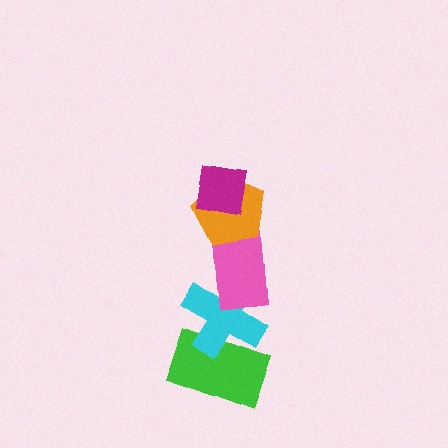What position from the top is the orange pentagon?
The orange pentagon is 2nd from the top.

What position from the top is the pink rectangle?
The pink rectangle is 3rd from the top.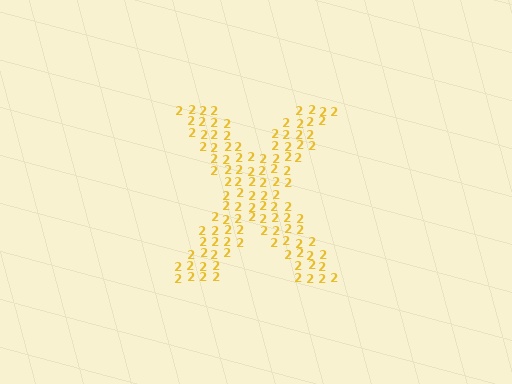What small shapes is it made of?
It is made of small digit 2's.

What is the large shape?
The large shape is the letter X.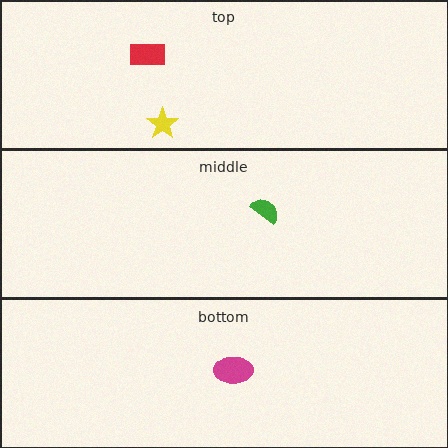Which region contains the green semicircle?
The middle region.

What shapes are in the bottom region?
The magenta ellipse.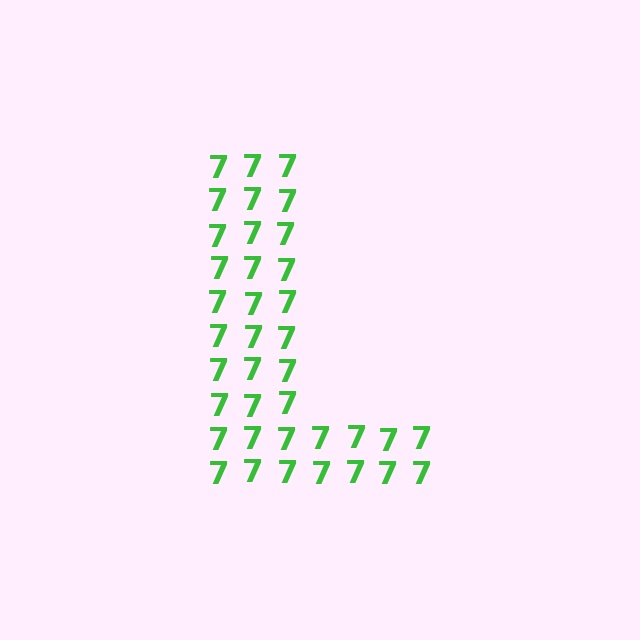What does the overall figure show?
The overall figure shows the letter L.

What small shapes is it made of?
It is made of small digit 7's.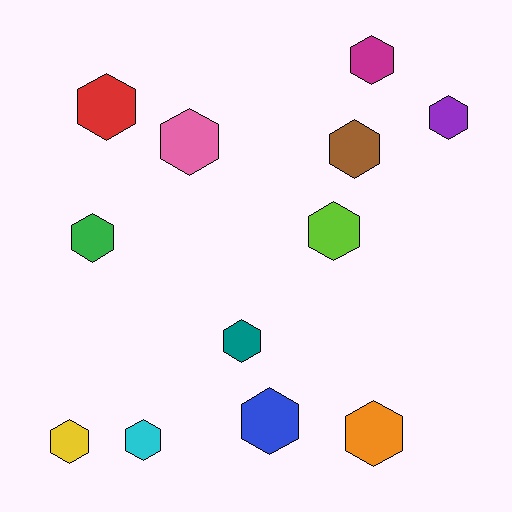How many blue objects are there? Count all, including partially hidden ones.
There is 1 blue object.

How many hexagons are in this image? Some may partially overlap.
There are 12 hexagons.